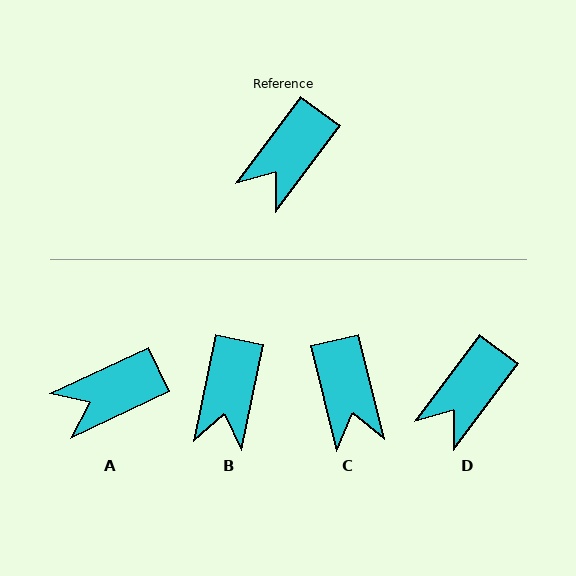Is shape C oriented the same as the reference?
No, it is off by about 50 degrees.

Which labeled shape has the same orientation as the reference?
D.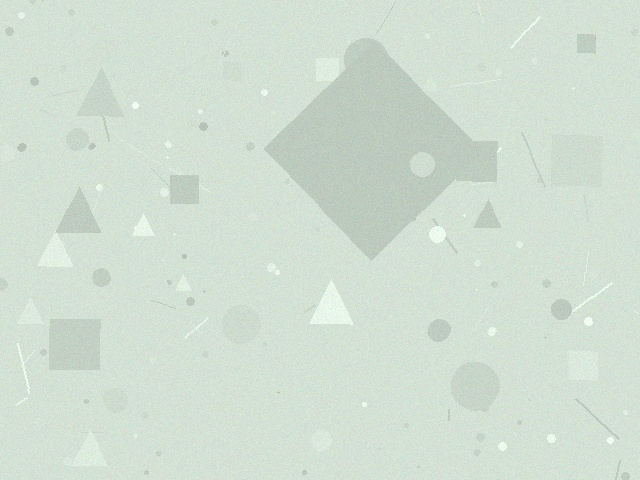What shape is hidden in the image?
A diamond is hidden in the image.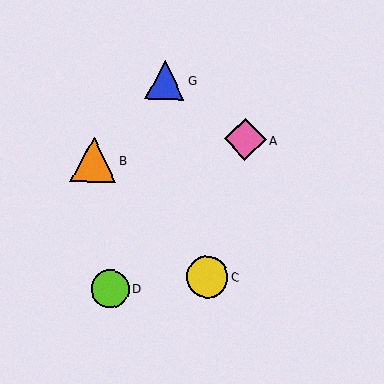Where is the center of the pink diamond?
The center of the pink diamond is at (245, 139).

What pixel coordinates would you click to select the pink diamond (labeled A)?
Click at (245, 139) to select the pink diamond A.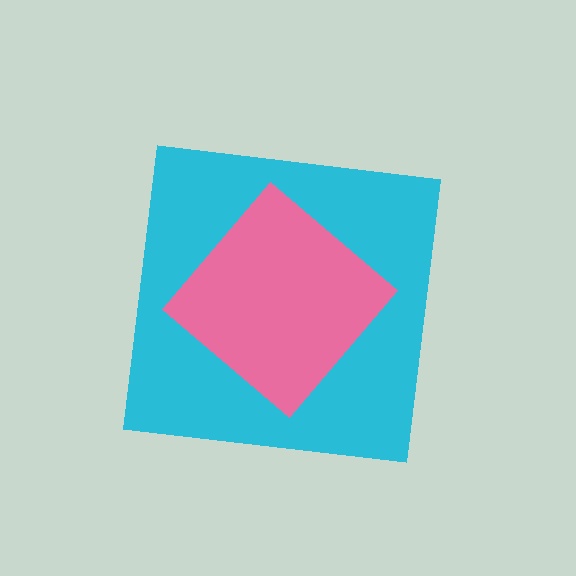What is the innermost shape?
The pink diamond.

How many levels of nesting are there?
2.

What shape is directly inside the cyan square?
The pink diamond.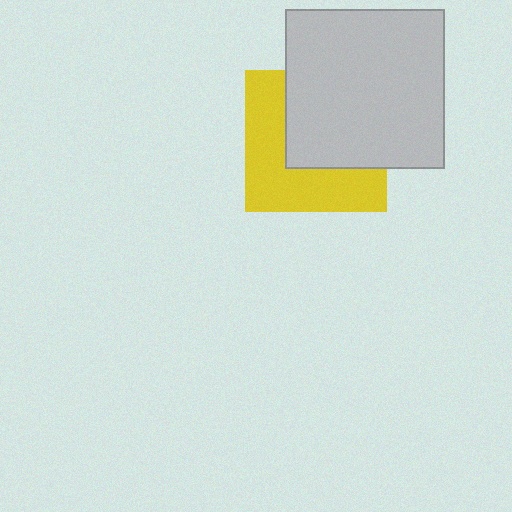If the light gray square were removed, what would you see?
You would see the complete yellow square.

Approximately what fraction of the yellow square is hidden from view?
Roughly 51% of the yellow square is hidden behind the light gray square.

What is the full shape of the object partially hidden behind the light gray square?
The partially hidden object is a yellow square.